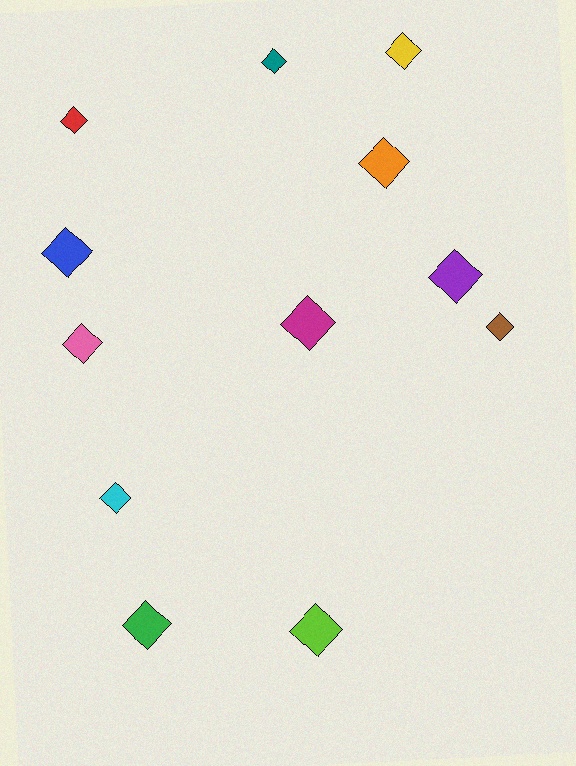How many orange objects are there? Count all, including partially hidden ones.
There is 1 orange object.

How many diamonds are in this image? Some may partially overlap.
There are 12 diamonds.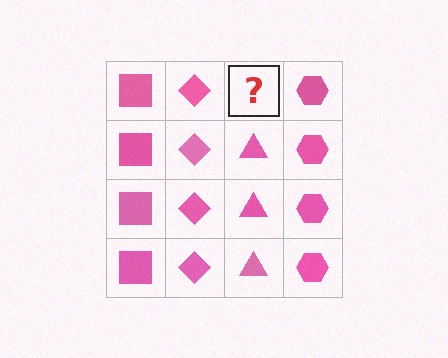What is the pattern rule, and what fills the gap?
The rule is that each column has a consistent shape. The gap should be filled with a pink triangle.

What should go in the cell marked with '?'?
The missing cell should contain a pink triangle.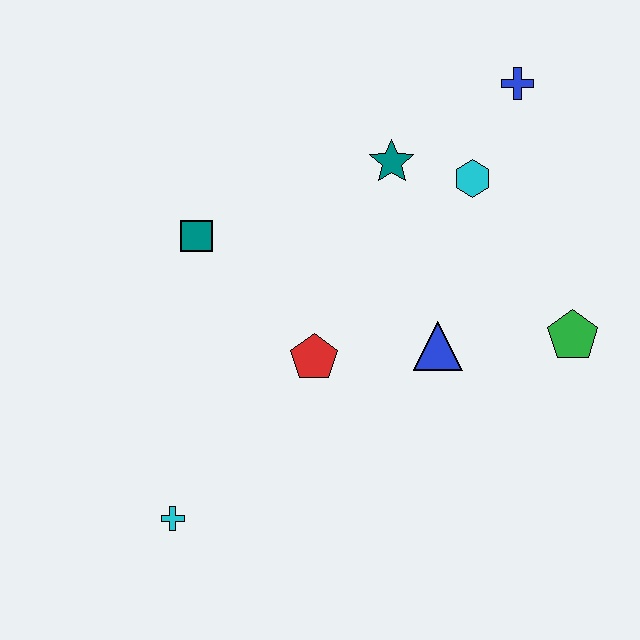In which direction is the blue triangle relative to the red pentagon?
The blue triangle is to the right of the red pentagon.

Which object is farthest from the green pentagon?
The cyan cross is farthest from the green pentagon.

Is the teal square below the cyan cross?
No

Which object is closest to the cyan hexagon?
The teal star is closest to the cyan hexagon.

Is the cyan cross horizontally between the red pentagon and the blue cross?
No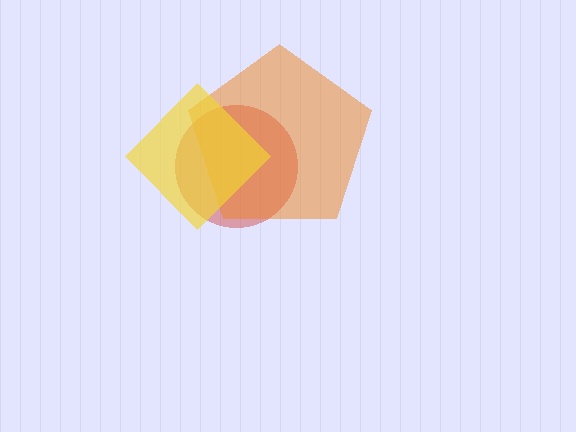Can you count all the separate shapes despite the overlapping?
Yes, there are 3 separate shapes.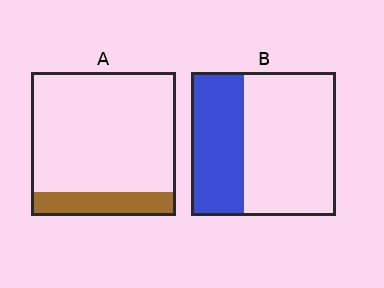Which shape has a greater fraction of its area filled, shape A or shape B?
Shape B.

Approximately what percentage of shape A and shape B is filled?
A is approximately 15% and B is approximately 35%.